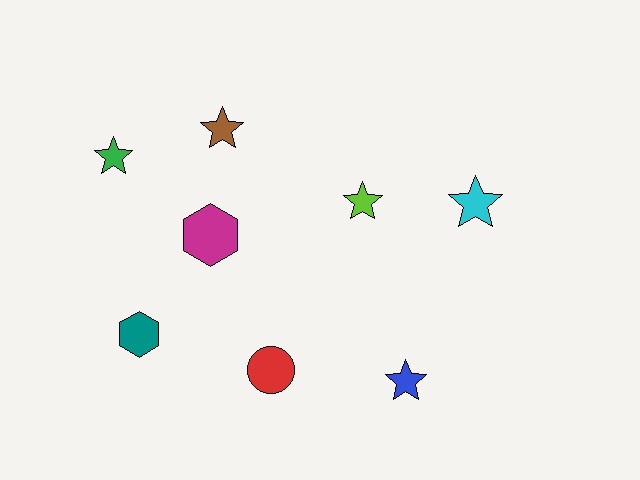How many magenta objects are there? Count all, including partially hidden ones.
There is 1 magenta object.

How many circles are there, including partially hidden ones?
There is 1 circle.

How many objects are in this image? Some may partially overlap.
There are 8 objects.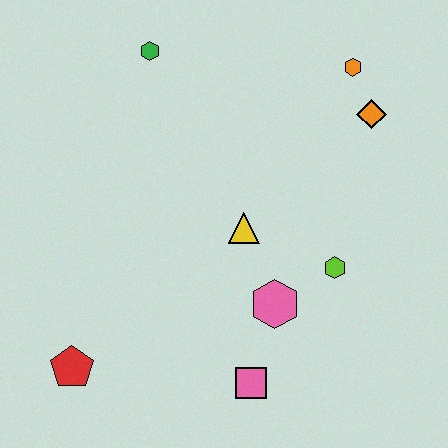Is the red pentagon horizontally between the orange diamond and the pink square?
No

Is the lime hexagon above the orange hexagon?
No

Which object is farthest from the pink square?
The green hexagon is farthest from the pink square.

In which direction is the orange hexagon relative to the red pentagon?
The orange hexagon is above the red pentagon.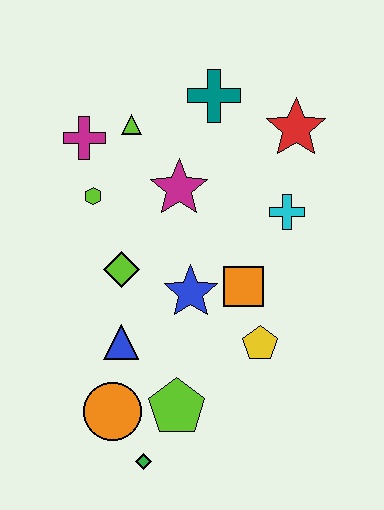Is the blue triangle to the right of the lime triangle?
No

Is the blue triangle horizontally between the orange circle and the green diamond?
Yes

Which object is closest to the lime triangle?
The magenta cross is closest to the lime triangle.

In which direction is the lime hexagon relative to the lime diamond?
The lime hexagon is above the lime diamond.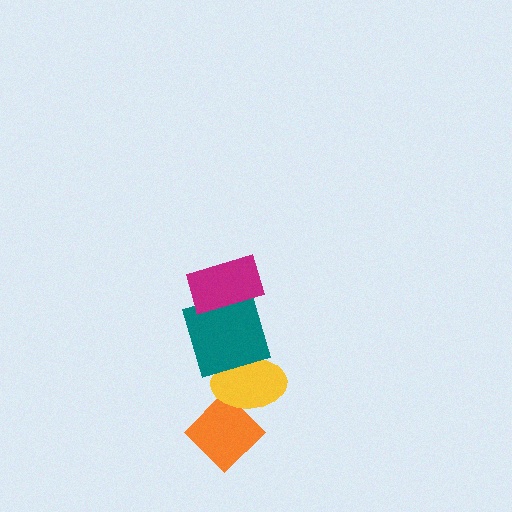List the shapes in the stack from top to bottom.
From top to bottom: the magenta rectangle, the teal square, the yellow ellipse, the orange diamond.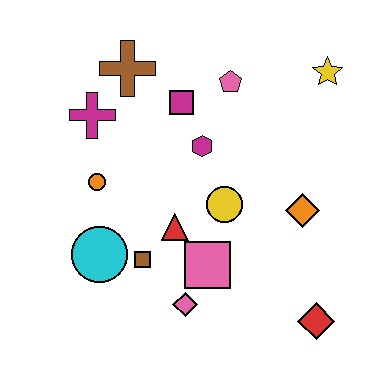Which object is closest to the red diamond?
The orange diamond is closest to the red diamond.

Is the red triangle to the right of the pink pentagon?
No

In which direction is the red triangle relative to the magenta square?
The red triangle is below the magenta square.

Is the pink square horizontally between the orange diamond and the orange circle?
Yes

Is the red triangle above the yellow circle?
No